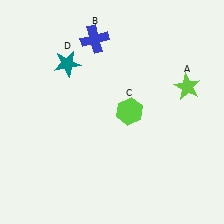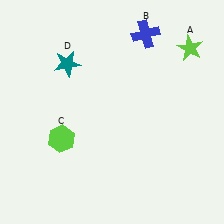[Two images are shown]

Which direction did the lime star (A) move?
The lime star (A) moved up.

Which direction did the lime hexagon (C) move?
The lime hexagon (C) moved left.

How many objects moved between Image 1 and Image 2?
3 objects moved between the two images.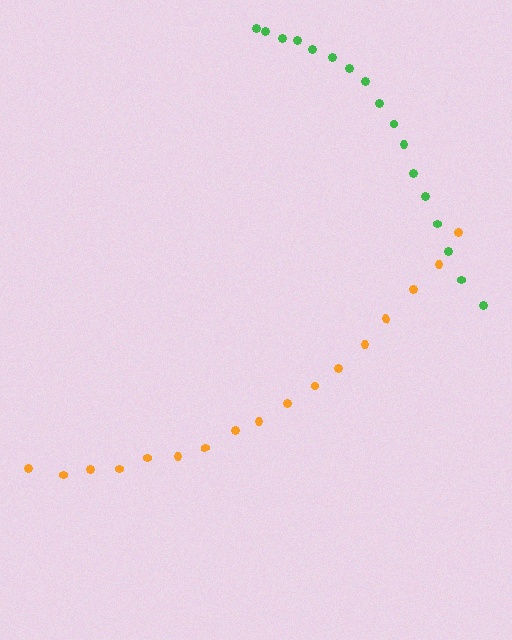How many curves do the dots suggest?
There are 2 distinct paths.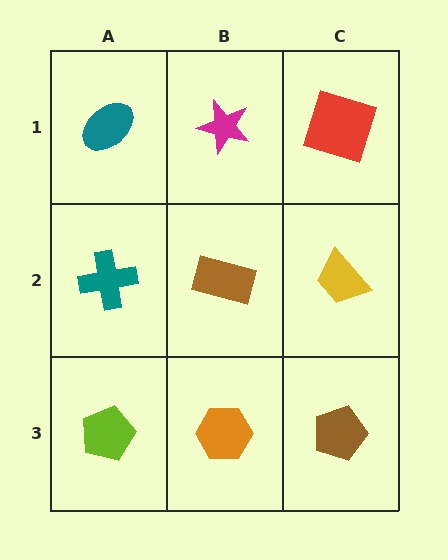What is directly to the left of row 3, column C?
An orange hexagon.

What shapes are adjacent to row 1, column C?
A yellow trapezoid (row 2, column C), a magenta star (row 1, column B).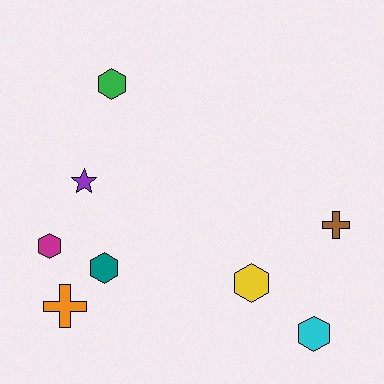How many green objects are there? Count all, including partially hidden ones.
There is 1 green object.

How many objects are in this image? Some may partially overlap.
There are 8 objects.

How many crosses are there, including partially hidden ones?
There are 2 crosses.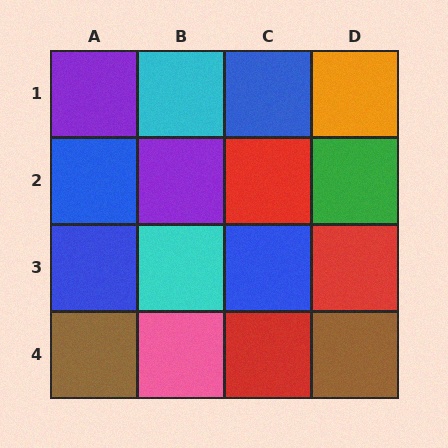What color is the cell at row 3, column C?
Blue.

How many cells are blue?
4 cells are blue.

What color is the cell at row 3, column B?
Cyan.